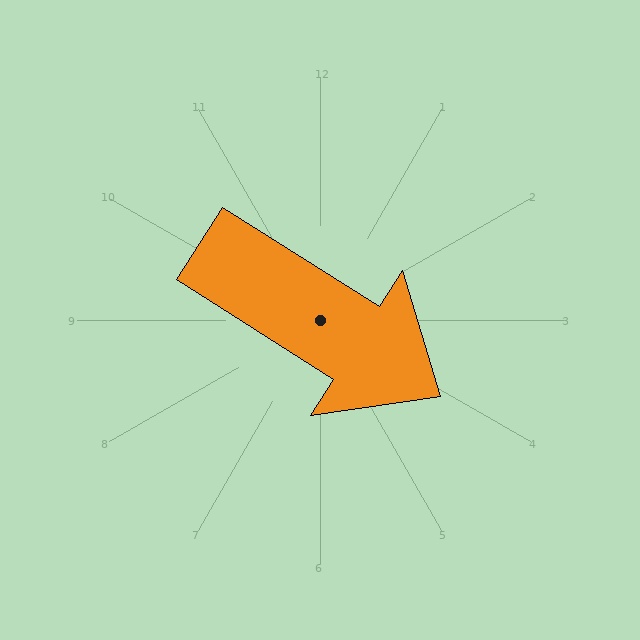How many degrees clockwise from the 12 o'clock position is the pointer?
Approximately 122 degrees.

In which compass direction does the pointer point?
Southeast.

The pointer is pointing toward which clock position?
Roughly 4 o'clock.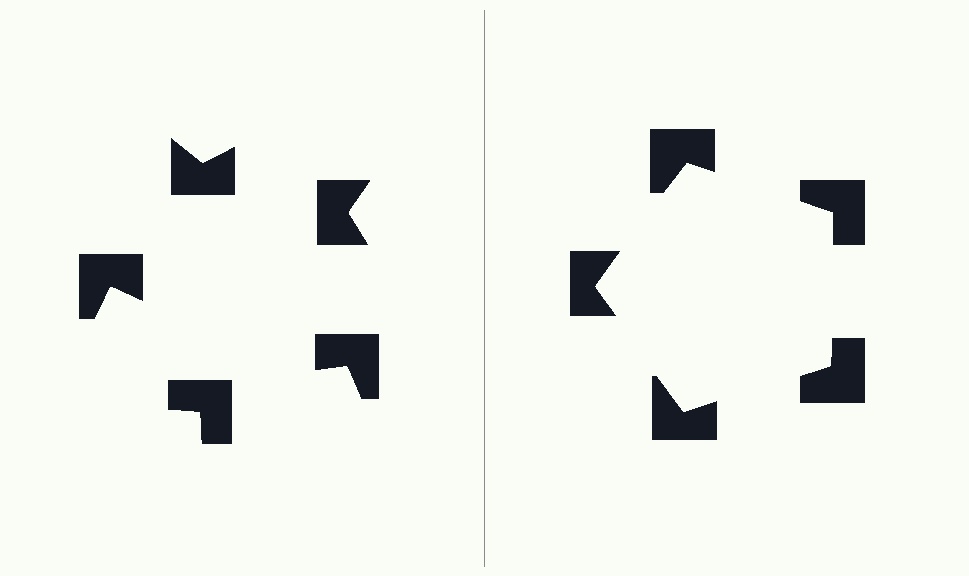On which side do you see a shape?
An illusory pentagon appears on the right side. On the left side the wedge cuts are rotated, so no coherent shape forms.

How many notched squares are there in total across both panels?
10 — 5 on each side.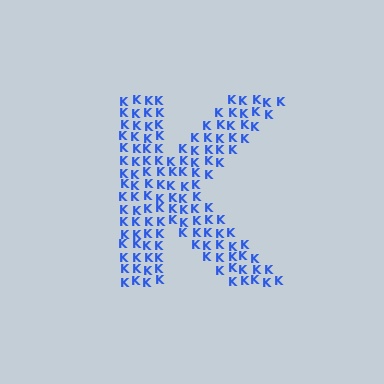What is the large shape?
The large shape is the letter K.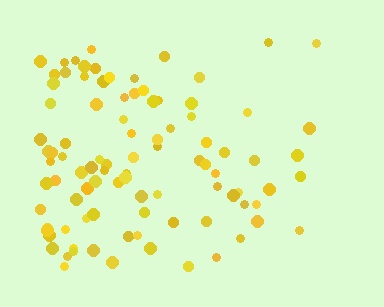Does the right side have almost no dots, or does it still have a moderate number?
Still a moderate number, just noticeably fewer than the left.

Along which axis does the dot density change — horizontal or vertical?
Horizontal.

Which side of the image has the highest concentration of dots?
The left.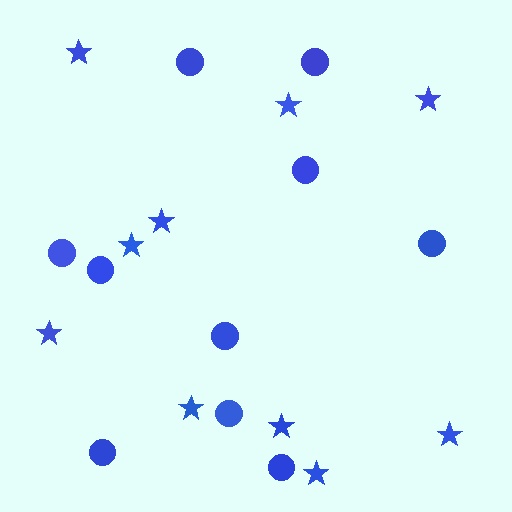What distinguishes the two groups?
There are 2 groups: one group of stars (10) and one group of circles (10).